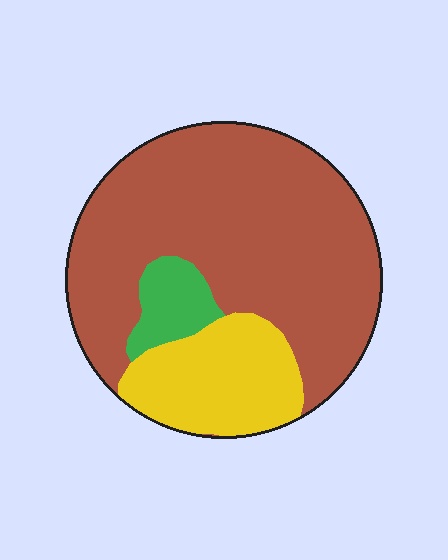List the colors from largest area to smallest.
From largest to smallest: brown, yellow, green.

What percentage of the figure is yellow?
Yellow covers about 20% of the figure.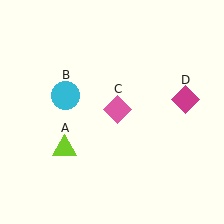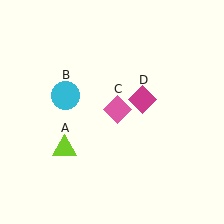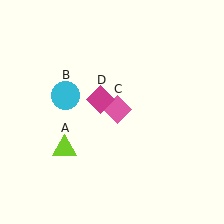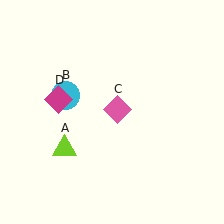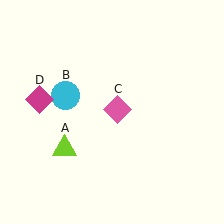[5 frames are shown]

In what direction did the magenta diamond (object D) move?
The magenta diamond (object D) moved left.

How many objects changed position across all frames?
1 object changed position: magenta diamond (object D).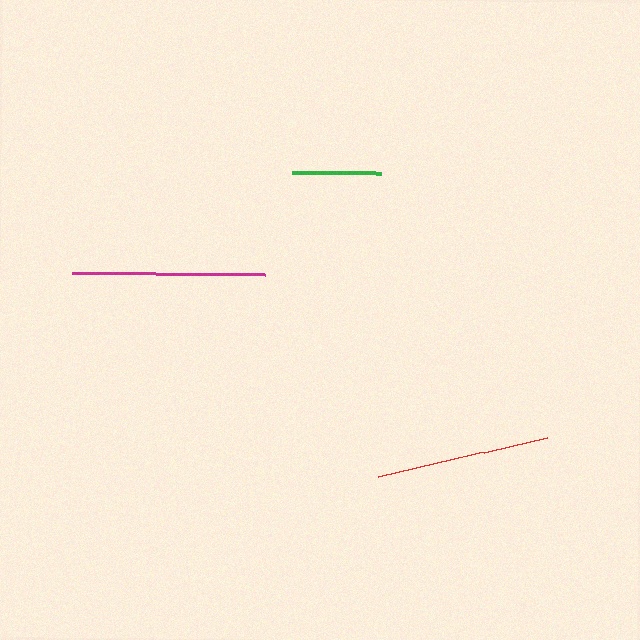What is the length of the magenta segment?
The magenta segment is approximately 194 pixels long.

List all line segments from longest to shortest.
From longest to shortest: magenta, red, green.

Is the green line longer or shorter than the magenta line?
The magenta line is longer than the green line.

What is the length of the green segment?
The green segment is approximately 89 pixels long.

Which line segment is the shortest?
The green line is the shortest at approximately 89 pixels.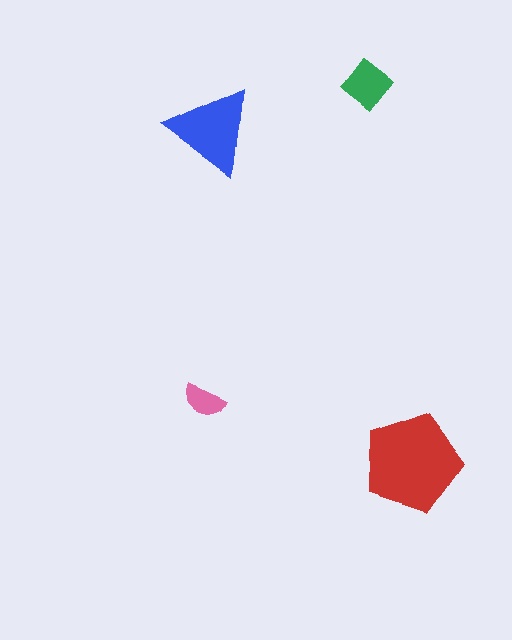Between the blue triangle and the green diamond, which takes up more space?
The blue triangle.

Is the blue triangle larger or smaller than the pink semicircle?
Larger.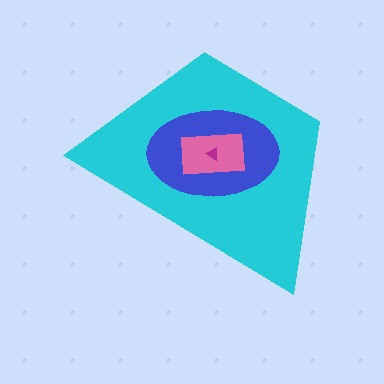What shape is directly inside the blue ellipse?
The pink rectangle.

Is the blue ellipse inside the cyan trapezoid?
Yes.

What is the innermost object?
The magenta triangle.